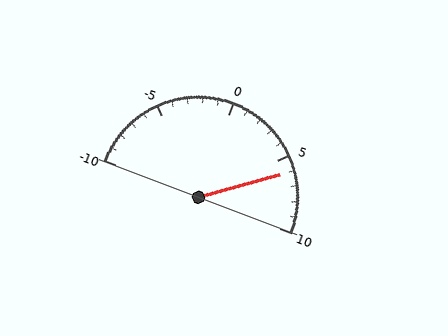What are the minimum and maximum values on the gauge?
The gauge ranges from -10 to 10.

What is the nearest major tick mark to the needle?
The nearest major tick mark is 5.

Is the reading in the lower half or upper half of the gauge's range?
The reading is in the upper half of the range (-10 to 10).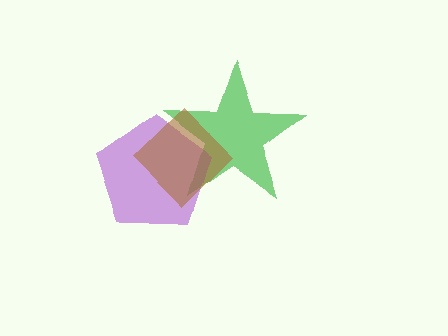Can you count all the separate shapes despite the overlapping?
Yes, there are 3 separate shapes.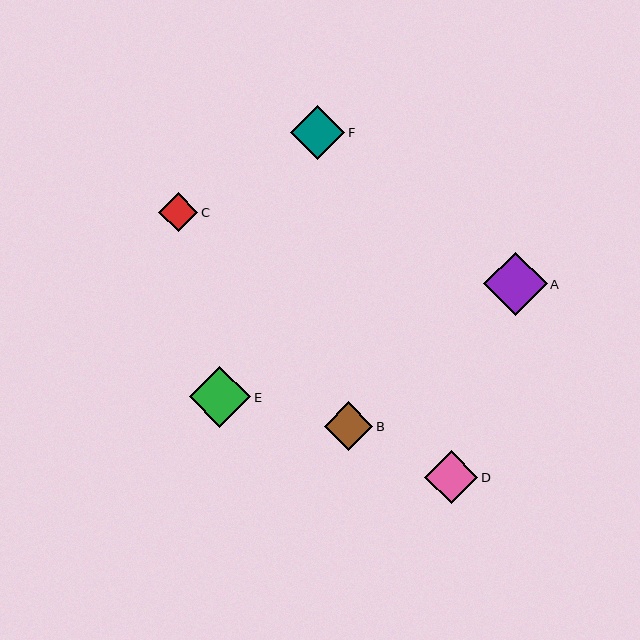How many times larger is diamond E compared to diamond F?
Diamond E is approximately 1.1 times the size of diamond F.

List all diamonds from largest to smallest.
From largest to smallest: A, E, F, D, B, C.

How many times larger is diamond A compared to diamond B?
Diamond A is approximately 1.3 times the size of diamond B.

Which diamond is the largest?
Diamond A is the largest with a size of approximately 63 pixels.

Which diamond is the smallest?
Diamond C is the smallest with a size of approximately 39 pixels.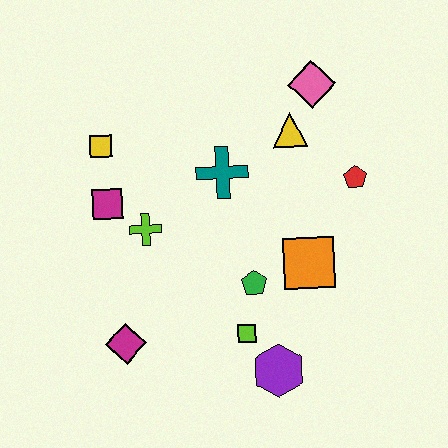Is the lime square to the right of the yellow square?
Yes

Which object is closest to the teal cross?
The yellow triangle is closest to the teal cross.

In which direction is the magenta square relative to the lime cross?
The magenta square is to the left of the lime cross.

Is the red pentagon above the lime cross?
Yes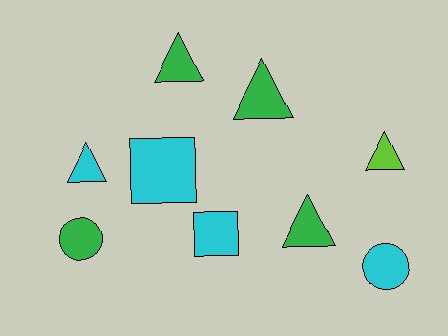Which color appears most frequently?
Green, with 4 objects.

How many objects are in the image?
There are 9 objects.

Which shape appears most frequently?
Triangle, with 5 objects.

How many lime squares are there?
There are no lime squares.